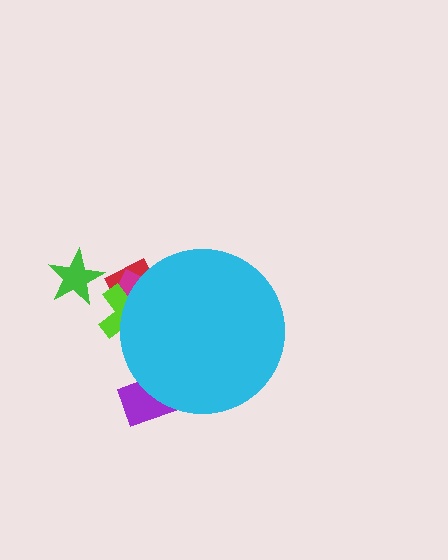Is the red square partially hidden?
Yes, the red square is partially hidden behind the cyan circle.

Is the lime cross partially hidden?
Yes, the lime cross is partially hidden behind the cyan circle.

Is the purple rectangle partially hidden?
Yes, the purple rectangle is partially hidden behind the cyan circle.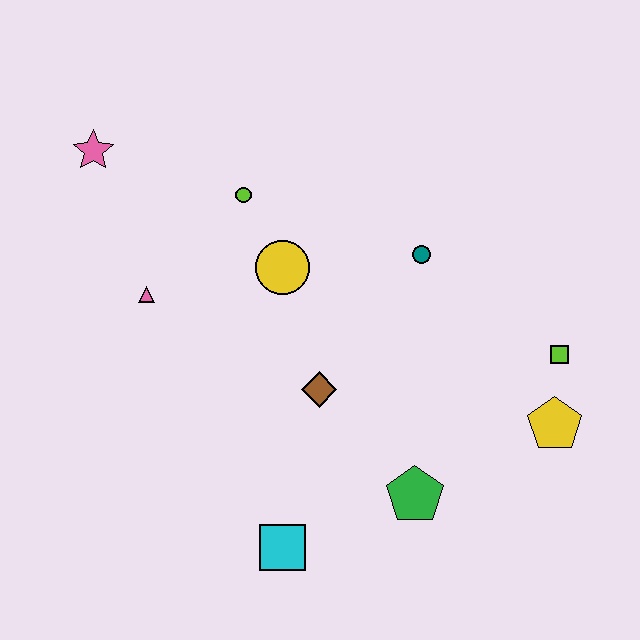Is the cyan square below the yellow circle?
Yes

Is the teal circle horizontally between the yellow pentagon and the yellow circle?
Yes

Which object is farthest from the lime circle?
The yellow pentagon is farthest from the lime circle.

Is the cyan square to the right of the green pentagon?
No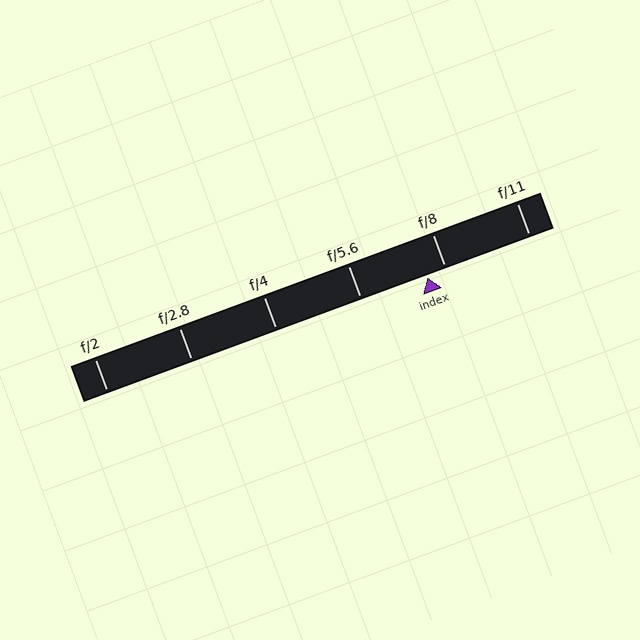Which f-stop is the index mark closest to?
The index mark is closest to f/8.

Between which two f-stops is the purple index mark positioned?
The index mark is between f/5.6 and f/8.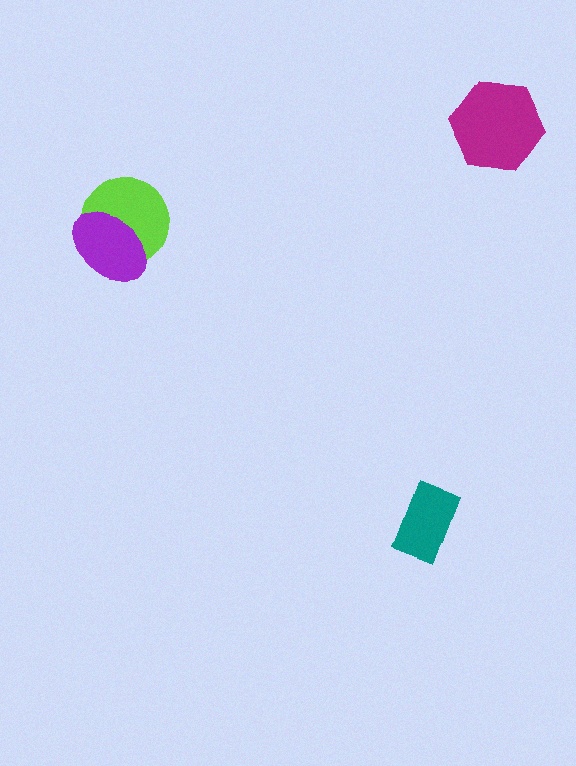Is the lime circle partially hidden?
Yes, it is partially covered by another shape.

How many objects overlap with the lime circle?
1 object overlaps with the lime circle.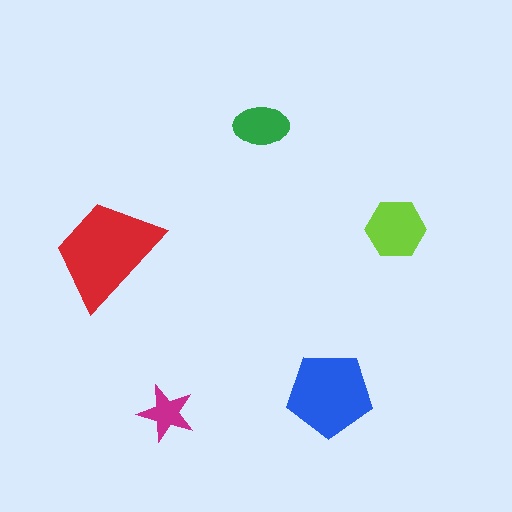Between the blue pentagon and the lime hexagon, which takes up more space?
The blue pentagon.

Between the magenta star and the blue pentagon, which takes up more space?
The blue pentagon.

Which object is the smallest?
The magenta star.